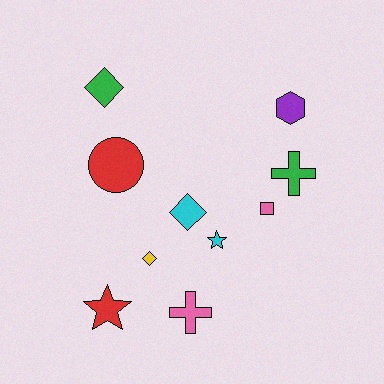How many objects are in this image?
There are 10 objects.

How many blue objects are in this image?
There are no blue objects.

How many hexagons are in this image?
There is 1 hexagon.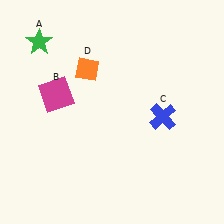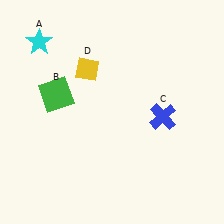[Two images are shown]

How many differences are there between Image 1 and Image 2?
There are 3 differences between the two images.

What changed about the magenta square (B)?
In Image 1, B is magenta. In Image 2, it changed to green.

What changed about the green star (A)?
In Image 1, A is green. In Image 2, it changed to cyan.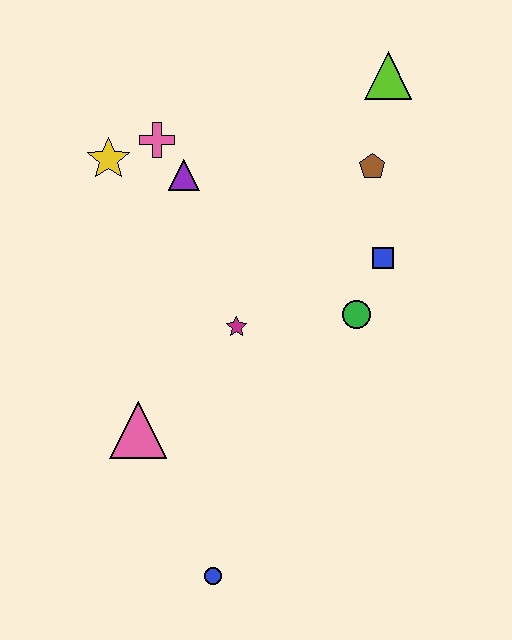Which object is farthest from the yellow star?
The blue circle is farthest from the yellow star.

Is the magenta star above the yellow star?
No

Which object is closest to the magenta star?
The green circle is closest to the magenta star.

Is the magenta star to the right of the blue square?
No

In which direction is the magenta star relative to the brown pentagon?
The magenta star is below the brown pentagon.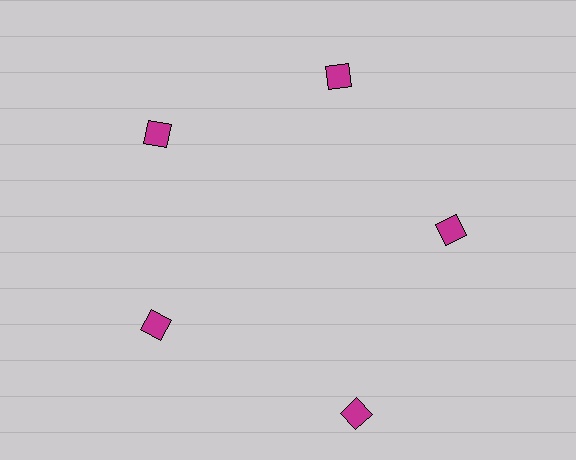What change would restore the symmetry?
The symmetry would be restored by moving it inward, back onto the ring so that all 5 diamonds sit at equal angles and equal distance from the center.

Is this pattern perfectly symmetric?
No. The 5 magenta diamonds are arranged in a ring, but one element near the 5 o'clock position is pushed outward from the center, breaking the 5-fold rotational symmetry.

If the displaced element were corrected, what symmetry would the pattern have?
It would have 5-fold rotational symmetry — the pattern would map onto itself every 72 degrees.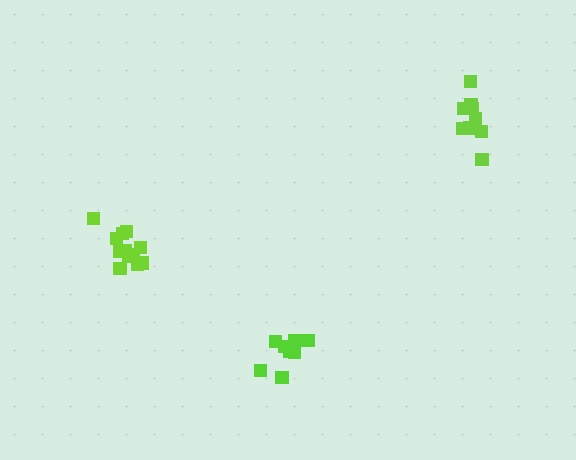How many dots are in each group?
Group 1: 12 dots, Group 2: 10 dots, Group 3: 9 dots (31 total).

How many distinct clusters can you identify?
There are 3 distinct clusters.